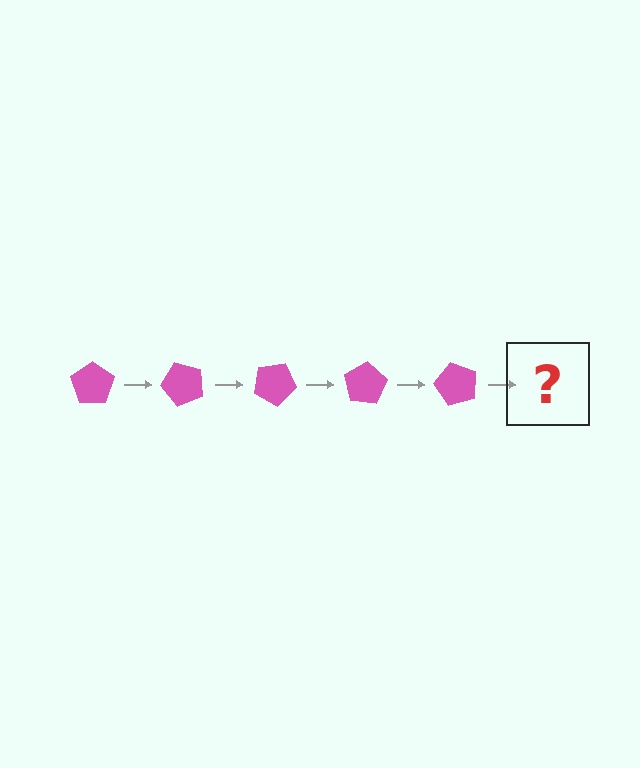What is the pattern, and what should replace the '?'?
The pattern is that the pentagon rotates 50 degrees each step. The '?' should be a pink pentagon rotated 250 degrees.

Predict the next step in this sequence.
The next step is a pink pentagon rotated 250 degrees.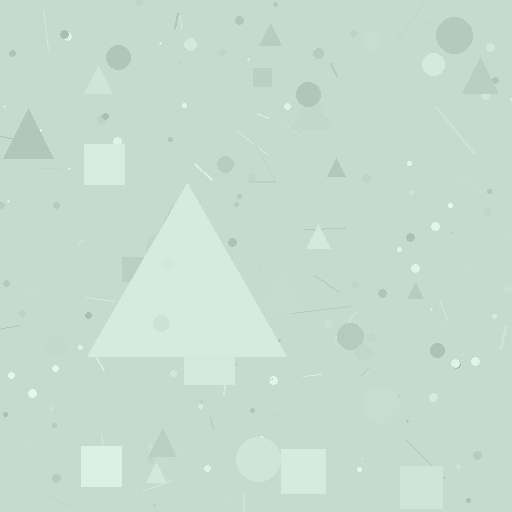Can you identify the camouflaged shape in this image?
The camouflaged shape is a triangle.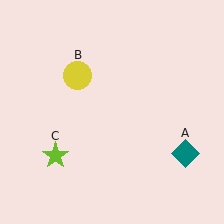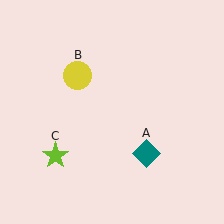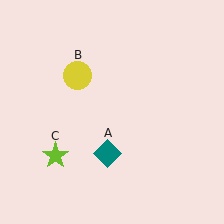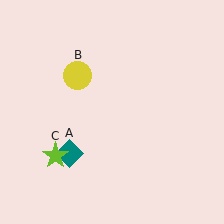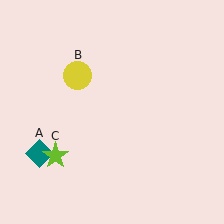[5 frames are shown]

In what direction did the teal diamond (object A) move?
The teal diamond (object A) moved left.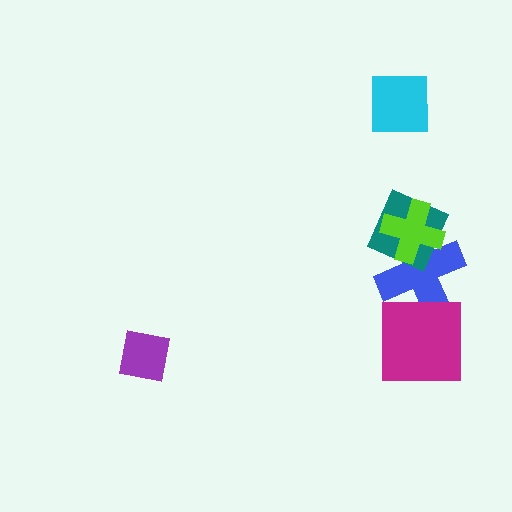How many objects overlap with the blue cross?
3 objects overlap with the blue cross.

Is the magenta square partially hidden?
No, no other shape covers it.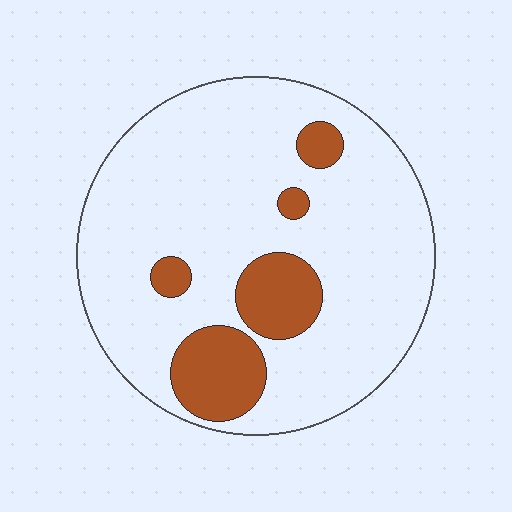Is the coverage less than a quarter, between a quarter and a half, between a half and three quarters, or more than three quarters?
Less than a quarter.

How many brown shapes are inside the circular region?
5.